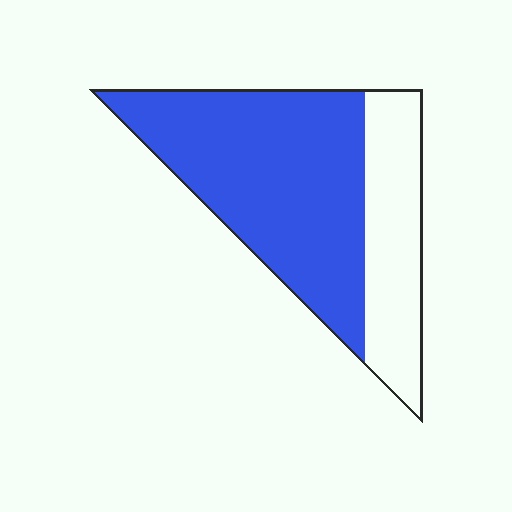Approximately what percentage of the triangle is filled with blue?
Approximately 70%.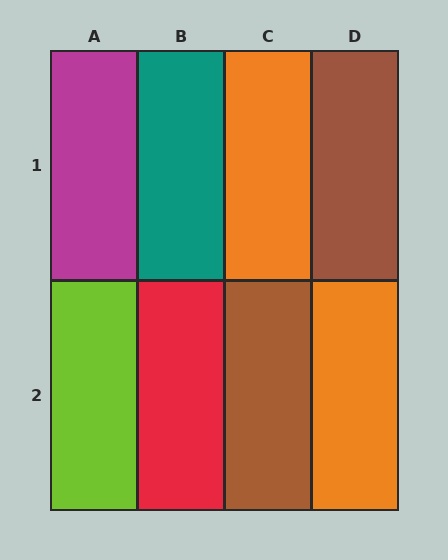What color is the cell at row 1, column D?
Brown.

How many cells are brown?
2 cells are brown.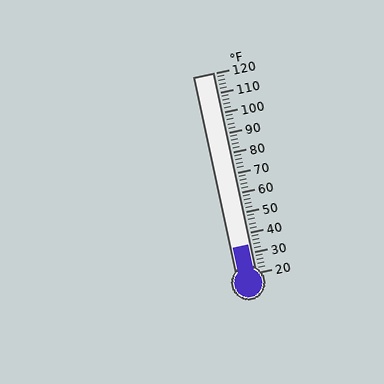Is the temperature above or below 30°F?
The temperature is above 30°F.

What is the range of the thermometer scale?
The thermometer scale ranges from 20°F to 120°F.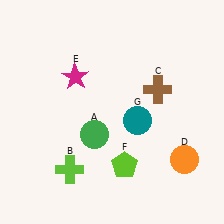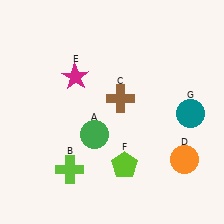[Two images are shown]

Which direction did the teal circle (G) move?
The teal circle (G) moved right.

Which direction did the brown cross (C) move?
The brown cross (C) moved left.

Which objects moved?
The objects that moved are: the brown cross (C), the teal circle (G).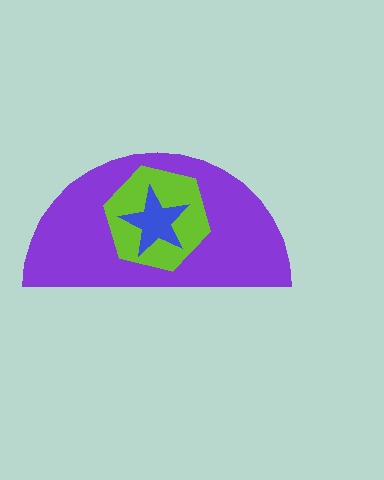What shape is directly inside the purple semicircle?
The lime hexagon.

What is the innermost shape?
The blue star.